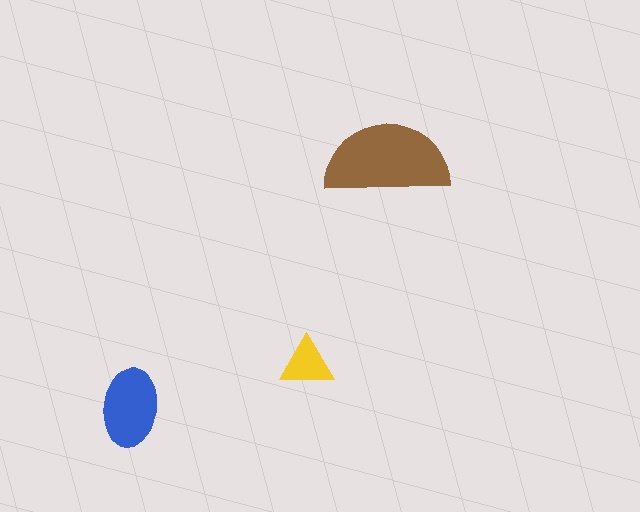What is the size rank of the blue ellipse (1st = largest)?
2nd.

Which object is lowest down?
The blue ellipse is bottommost.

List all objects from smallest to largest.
The yellow triangle, the blue ellipse, the brown semicircle.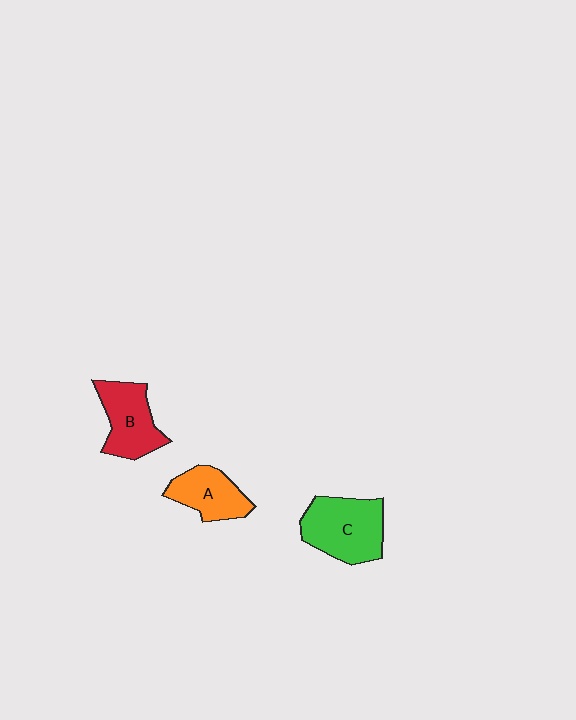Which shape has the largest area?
Shape C (green).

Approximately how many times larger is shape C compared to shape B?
Approximately 1.2 times.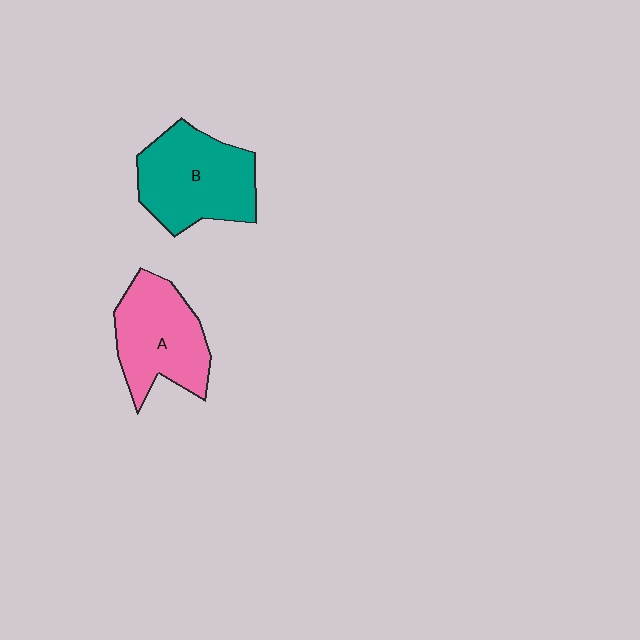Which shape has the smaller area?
Shape A (pink).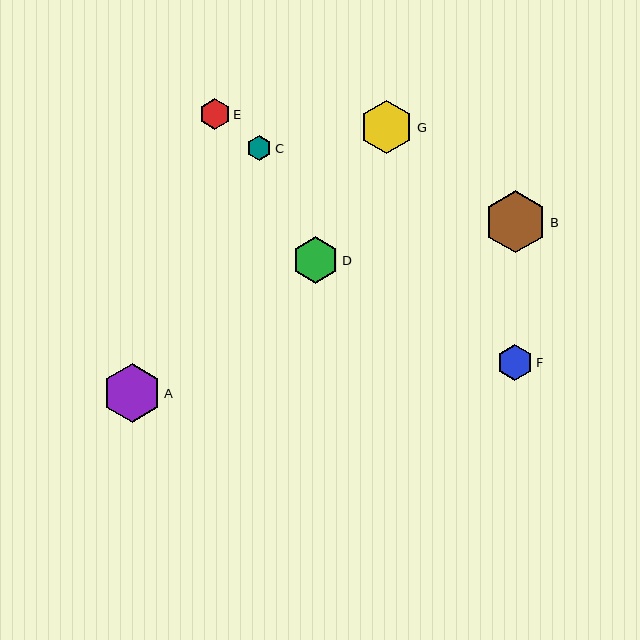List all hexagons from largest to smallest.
From largest to smallest: B, A, G, D, F, E, C.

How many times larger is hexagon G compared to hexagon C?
Hexagon G is approximately 2.2 times the size of hexagon C.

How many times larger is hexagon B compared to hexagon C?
Hexagon B is approximately 2.5 times the size of hexagon C.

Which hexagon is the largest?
Hexagon B is the largest with a size of approximately 62 pixels.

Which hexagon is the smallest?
Hexagon C is the smallest with a size of approximately 25 pixels.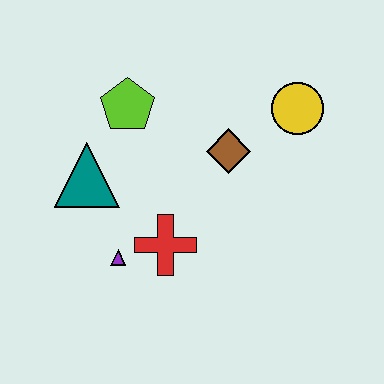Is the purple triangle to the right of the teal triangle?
Yes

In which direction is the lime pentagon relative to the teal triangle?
The lime pentagon is above the teal triangle.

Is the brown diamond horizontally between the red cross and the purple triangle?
No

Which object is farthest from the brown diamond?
The purple triangle is farthest from the brown diamond.